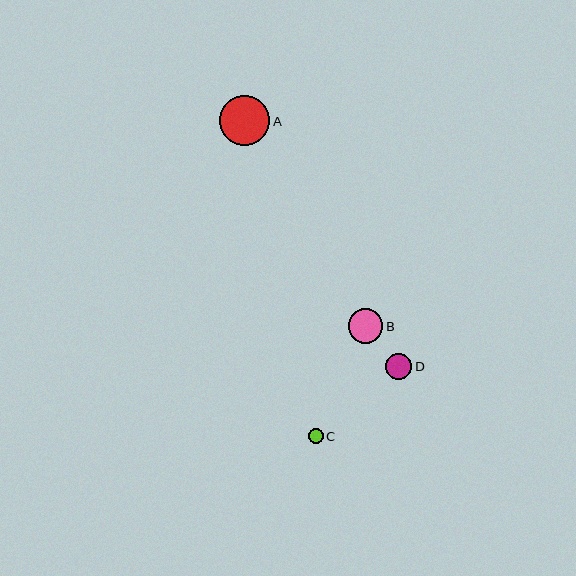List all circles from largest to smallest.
From largest to smallest: A, B, D, C.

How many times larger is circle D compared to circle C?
Circle D is approximately 1.8 times the size of circle C.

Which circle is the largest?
Circle A is the largest with a size of approximately 50 pixels.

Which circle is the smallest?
Circle C is the smallest with a size of approximately 15 pixels.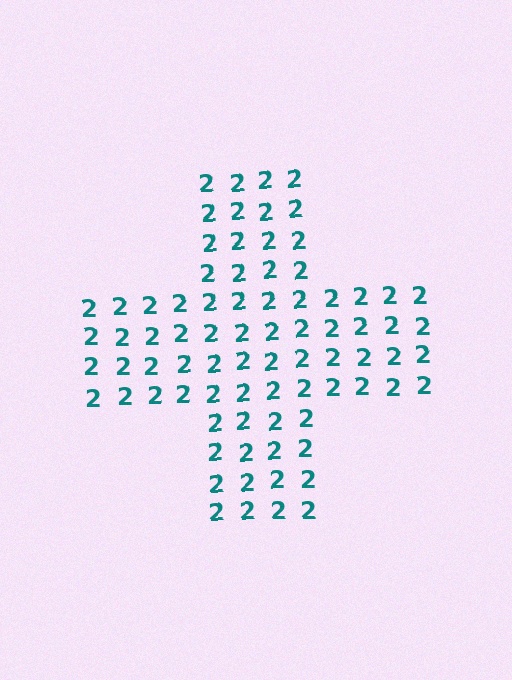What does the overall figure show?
The overall figure shows a cross.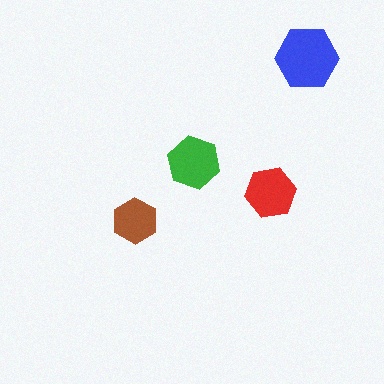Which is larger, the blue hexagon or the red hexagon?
The blue one.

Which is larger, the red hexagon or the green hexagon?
The green one.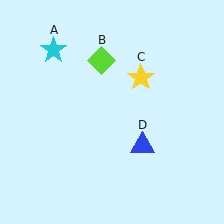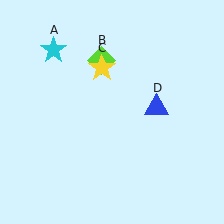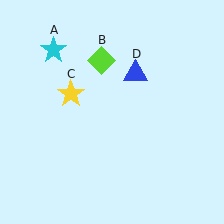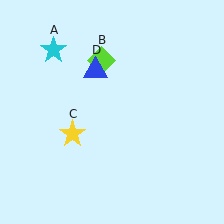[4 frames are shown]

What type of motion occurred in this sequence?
The yellow star (object C), blue triangle (object D) rotated counterclockwise around the center of the scene.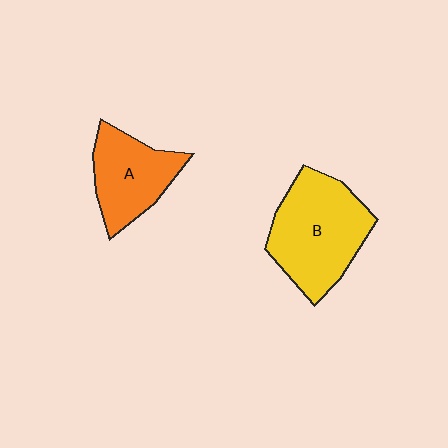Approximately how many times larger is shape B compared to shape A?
Approximately 1.5 times.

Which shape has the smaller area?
Shape A (orange).